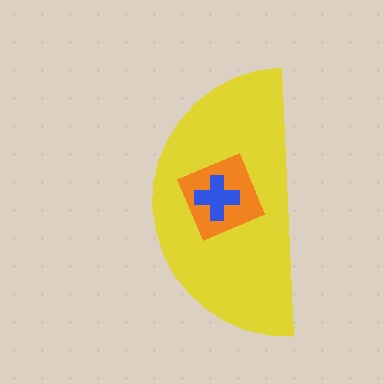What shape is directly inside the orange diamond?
The blue cross.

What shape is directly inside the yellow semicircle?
The orange diamond.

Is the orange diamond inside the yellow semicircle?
Yes.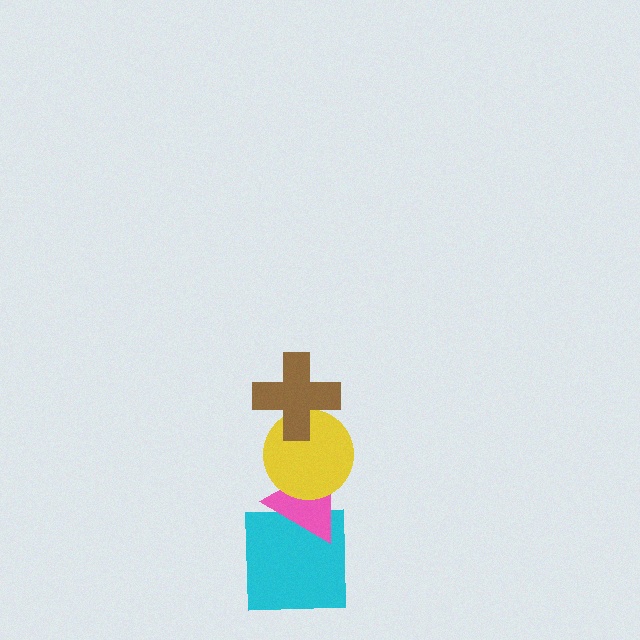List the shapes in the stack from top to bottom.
From top to bottom: the brown cross, the yellow circle, the pink triangle, the cyan square.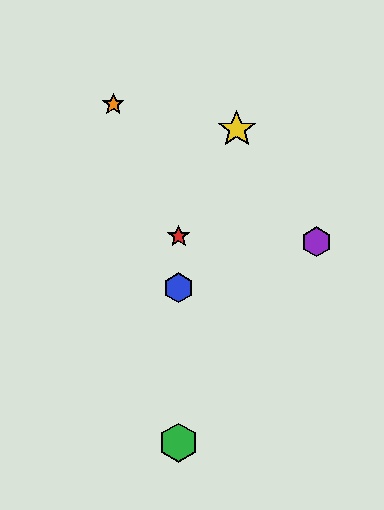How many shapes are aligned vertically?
3 shapes (the red star, the blue hexagon, the green hexagon) are aligned vertically.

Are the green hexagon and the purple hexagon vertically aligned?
No, the green hexagon is at x≈179 and the purple hexagon is at x≈316.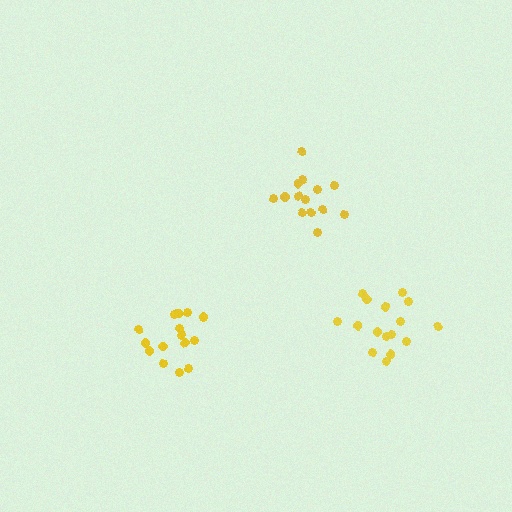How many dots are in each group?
Group 1: 14 dots, Group 2: 17 dots, Group 3: 16 dots (47 total).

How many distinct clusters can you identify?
There are 3 distinct clusters.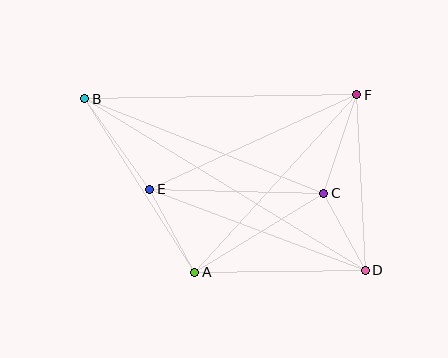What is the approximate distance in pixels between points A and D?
The distance between A and D is approximately 170 pixels.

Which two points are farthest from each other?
Points B and D are farthest from each other.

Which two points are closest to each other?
Points C and D are closest to each other.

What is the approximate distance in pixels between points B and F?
The distance between B and F is approximately 272 pixels.